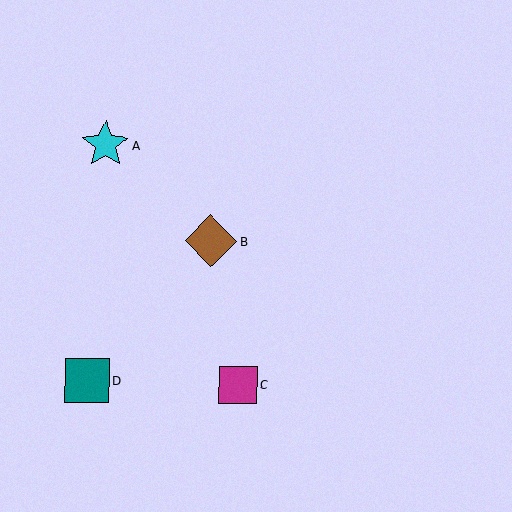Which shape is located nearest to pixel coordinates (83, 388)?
The teal square (labeled D) at (87, 381) is nearest to that location.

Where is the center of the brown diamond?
The center of the brown diamond is at (211, 241).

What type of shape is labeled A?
Shape A is a cyan star.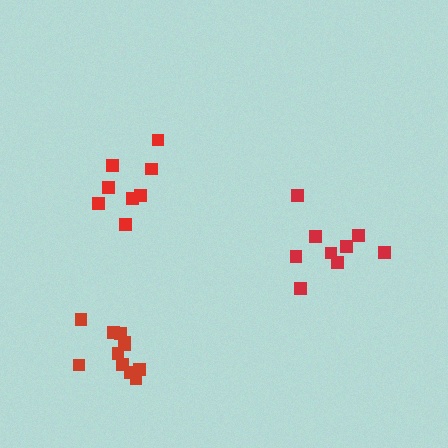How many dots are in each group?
Group 1: 9 dots, Group 2: 8 dots, Group 3: 11 dots (28 total).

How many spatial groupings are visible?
There are 3 spatial groupings.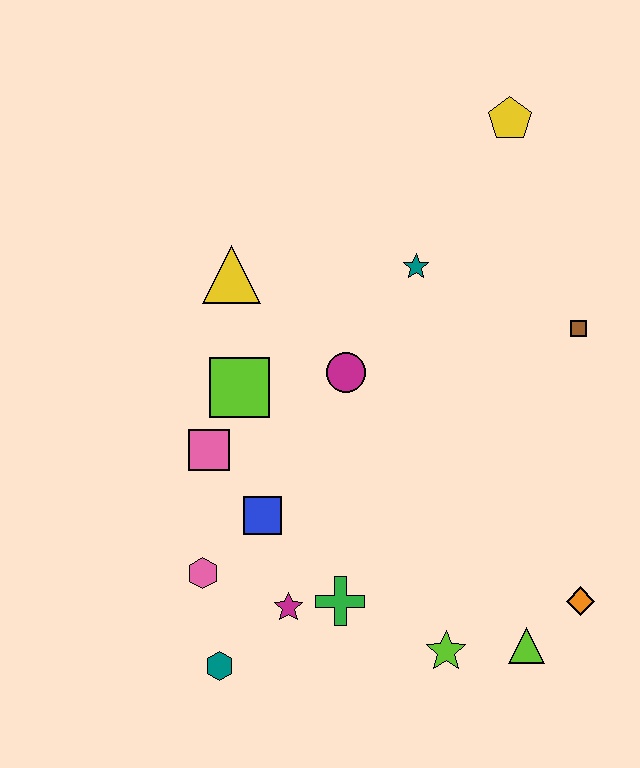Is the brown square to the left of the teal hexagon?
No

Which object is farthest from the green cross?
The yellow pentagon is farthest from the green cross.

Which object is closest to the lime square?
The pink square is closest to the lime square.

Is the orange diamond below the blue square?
Yes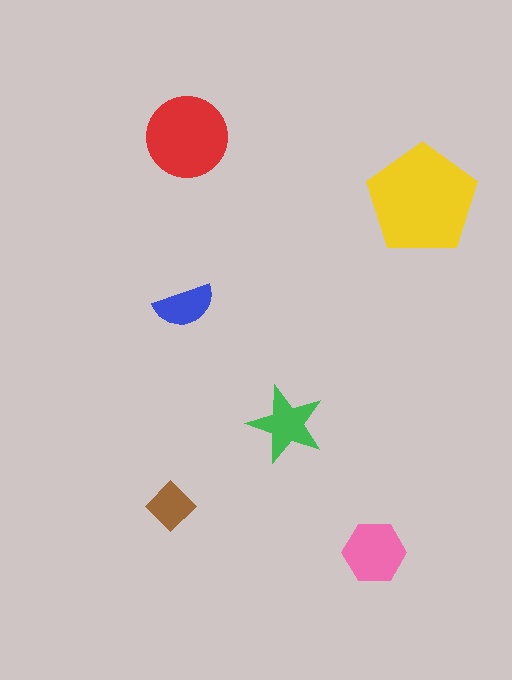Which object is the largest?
The yellow pentagon.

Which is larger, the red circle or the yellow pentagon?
The yellow pentagon.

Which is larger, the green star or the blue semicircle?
The green star.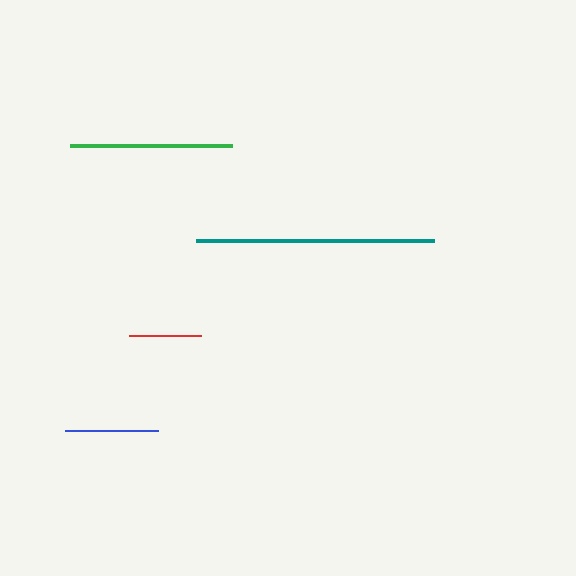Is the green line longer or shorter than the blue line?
The green line is longer than the blue line.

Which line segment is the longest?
The teal line is the longest at approximately 238 pixels.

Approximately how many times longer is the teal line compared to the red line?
The teal line is approximately 3.3 times the length of the red line.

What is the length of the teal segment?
The teal segment is approximately 238 pixels long.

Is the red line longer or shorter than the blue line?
The blue line is longer than the red line.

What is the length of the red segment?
The red segment is approximately 72 pixels long.